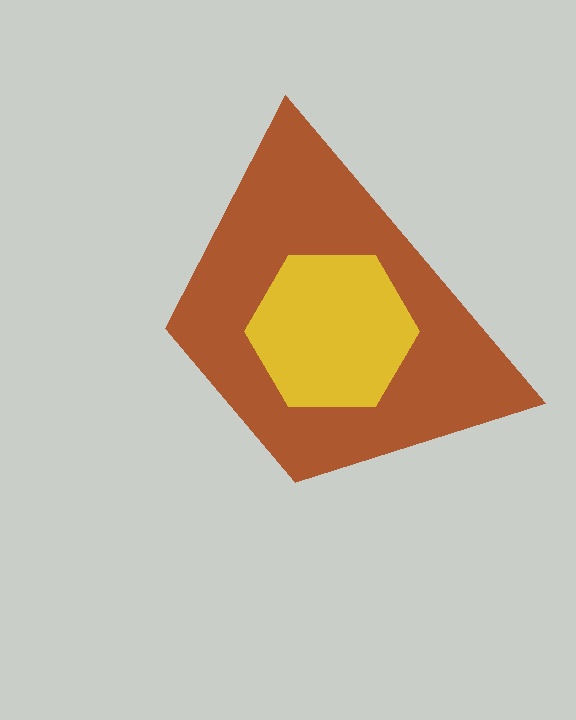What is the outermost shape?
The brown trapezoid.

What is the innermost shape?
The yellow hexagon.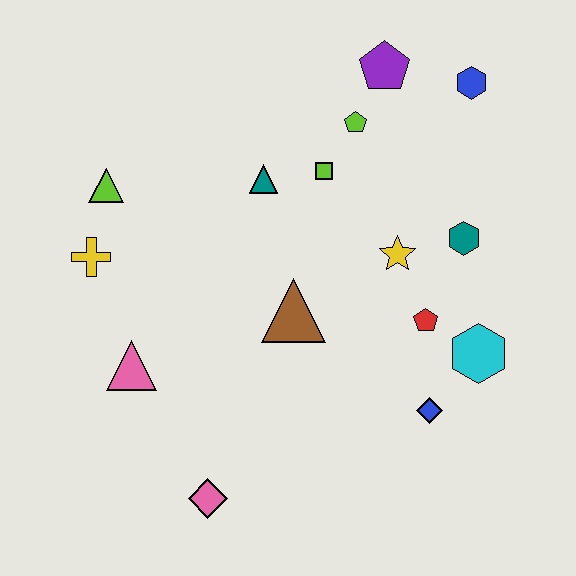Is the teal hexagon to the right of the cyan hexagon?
No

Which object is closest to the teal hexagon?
The yellow star is closest to the teal hexagon.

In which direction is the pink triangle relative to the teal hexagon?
The pink triangle is to the left of the teal hexagon.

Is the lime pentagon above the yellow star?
Yes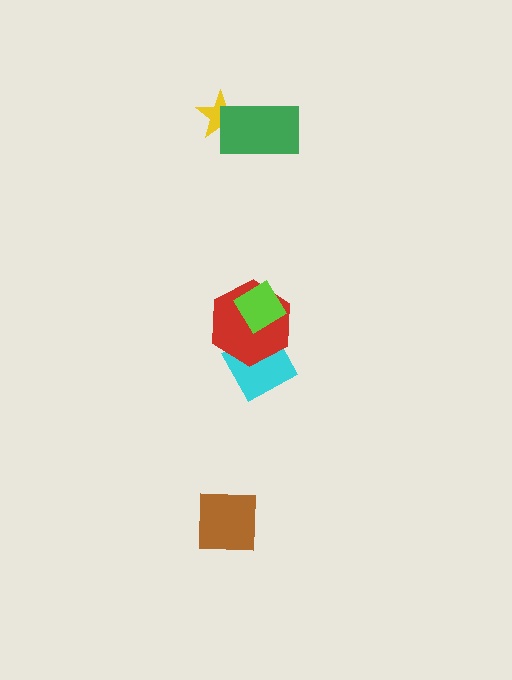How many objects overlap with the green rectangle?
1 object overlaps with the green rectangle.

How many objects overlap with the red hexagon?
2 objects overlap with the red hexagon.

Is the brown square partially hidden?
No, no other shape covers it.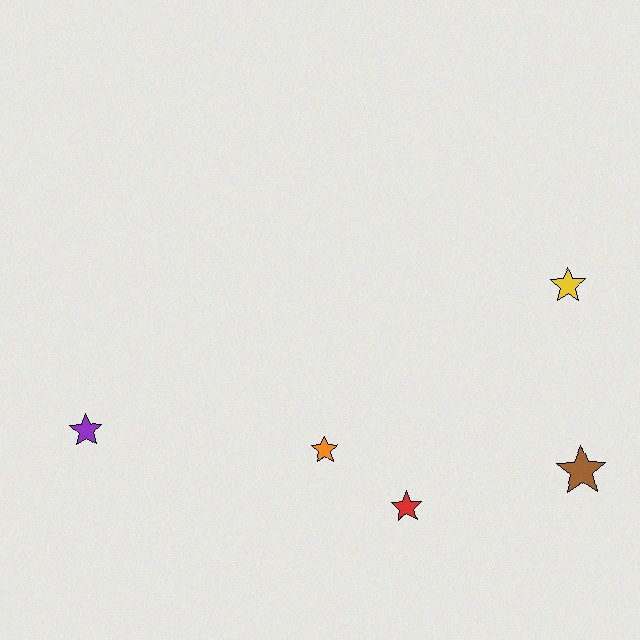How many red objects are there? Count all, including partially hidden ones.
There is 1 red object.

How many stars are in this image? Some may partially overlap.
There are 5 stars.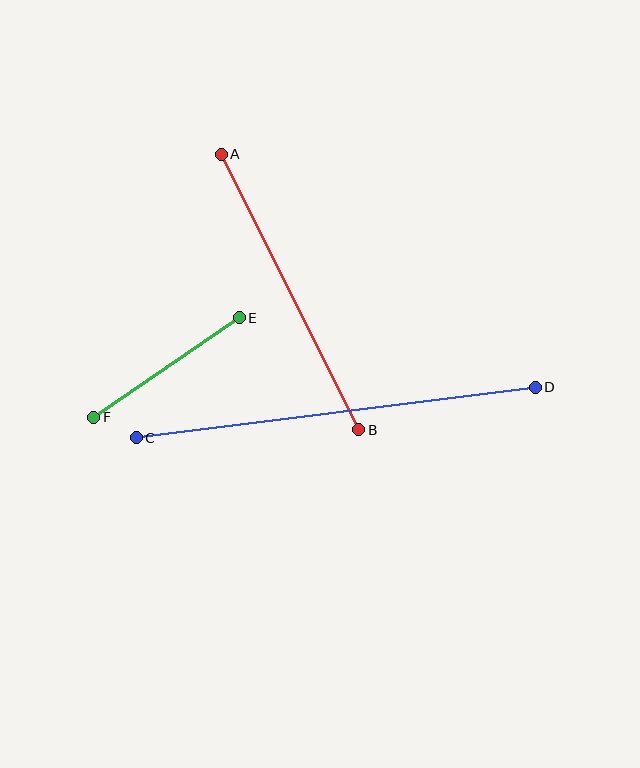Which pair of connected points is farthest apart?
Points C and D are farthest apart.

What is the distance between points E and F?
The distance is approximately 176 pixels.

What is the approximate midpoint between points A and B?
The midpoint is at approximately (290, 292) pixels.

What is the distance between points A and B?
The distance is approximately 308 pixels.